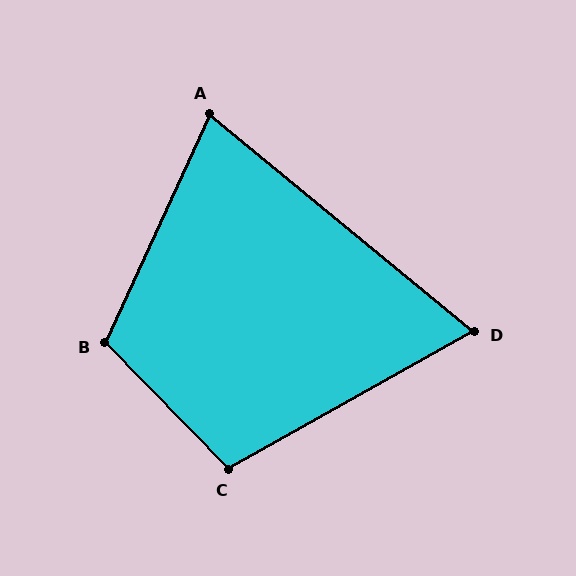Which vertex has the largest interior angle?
B, at approximately 111 degrees.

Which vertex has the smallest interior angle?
D, at approximately 69 degrees.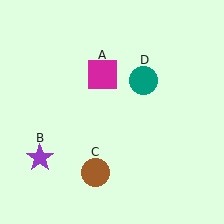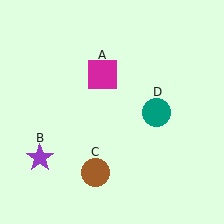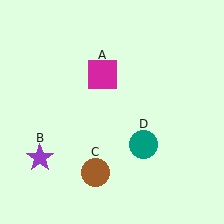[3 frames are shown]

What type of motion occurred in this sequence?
The teal circle (object D) rotated clockwise around the center of the scene.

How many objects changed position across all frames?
1 object changed position: teal circle (object D).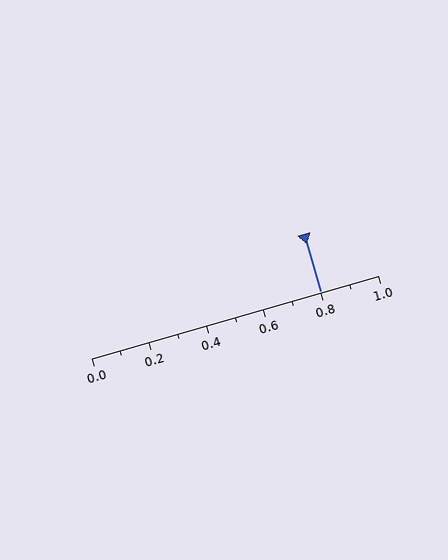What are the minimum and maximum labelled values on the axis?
The axis runs from 0.0 to 1.0.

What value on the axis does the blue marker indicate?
The marker indicates approximately 0.8.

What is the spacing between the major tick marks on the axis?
The major ticks are spaced 0.2 apart.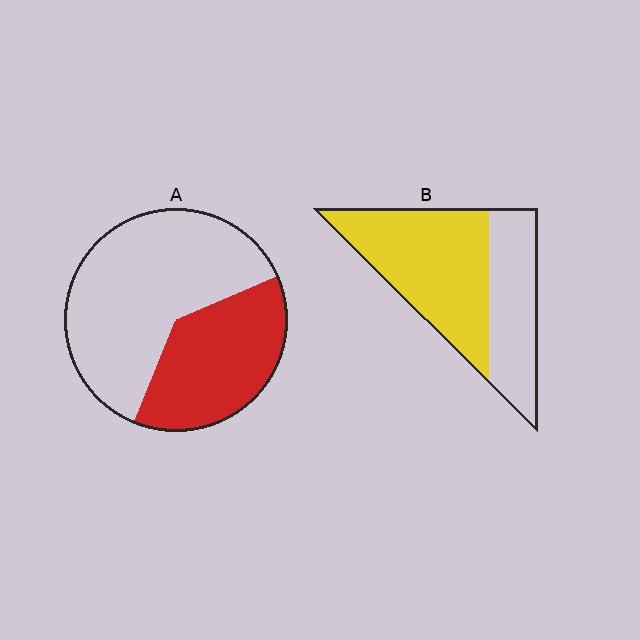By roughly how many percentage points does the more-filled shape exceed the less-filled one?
By roughly 25 percentage points (B over A).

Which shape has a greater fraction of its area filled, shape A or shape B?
Shape B.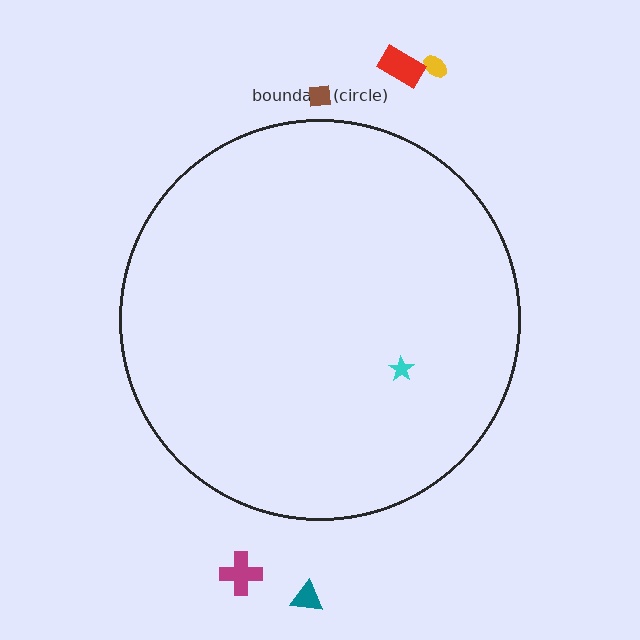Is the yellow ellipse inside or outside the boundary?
Outside.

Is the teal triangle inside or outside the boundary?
Outside.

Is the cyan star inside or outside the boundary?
Inside.